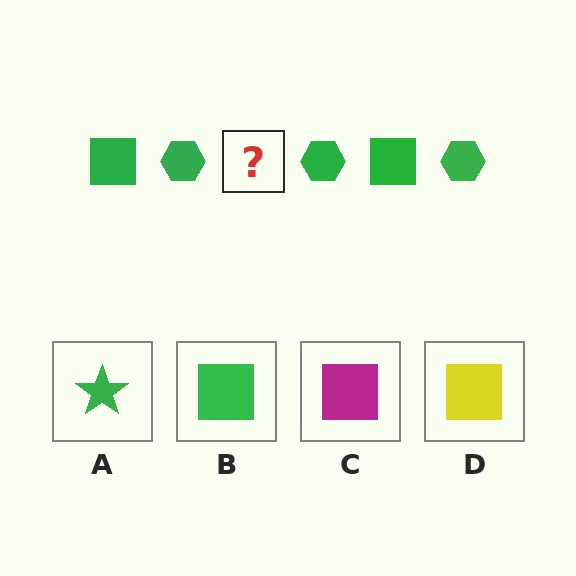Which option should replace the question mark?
Option B.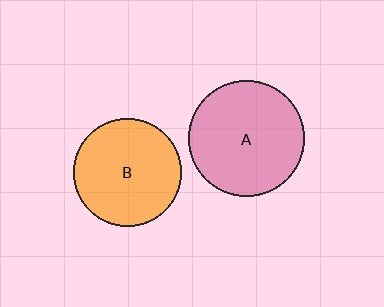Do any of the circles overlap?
No, none of the circles overlap.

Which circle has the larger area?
Circle A (pink).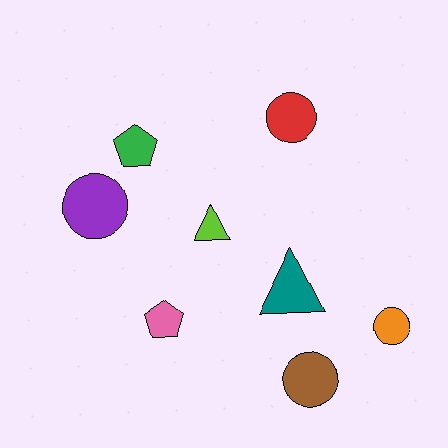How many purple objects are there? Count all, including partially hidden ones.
There is 1 purple object.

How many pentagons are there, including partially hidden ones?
There are 2 pentagons.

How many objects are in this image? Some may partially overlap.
There are 8 objects.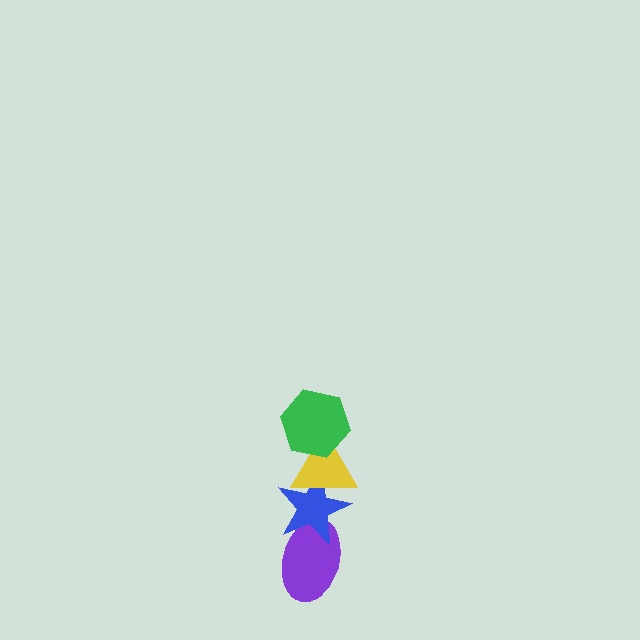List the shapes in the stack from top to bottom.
From top to bottom: the green hexagon, the yellow triangle, the blue star, the purple ellipse.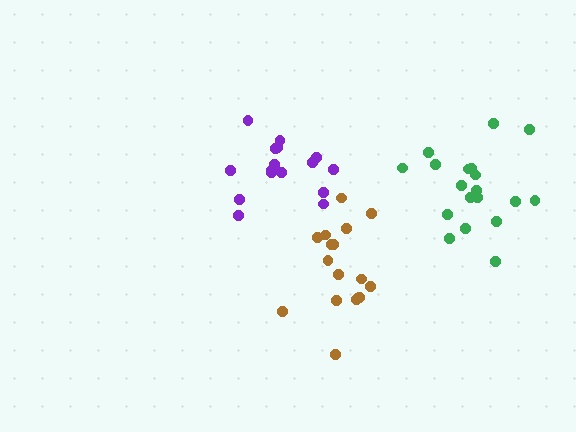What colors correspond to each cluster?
The clusters are colored: purple, brown, green.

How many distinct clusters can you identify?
There are 3 distinct clusters.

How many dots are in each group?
Group 1: 16 dots, Group 2: 17 dots, Group 3: 19 dots (52 total).